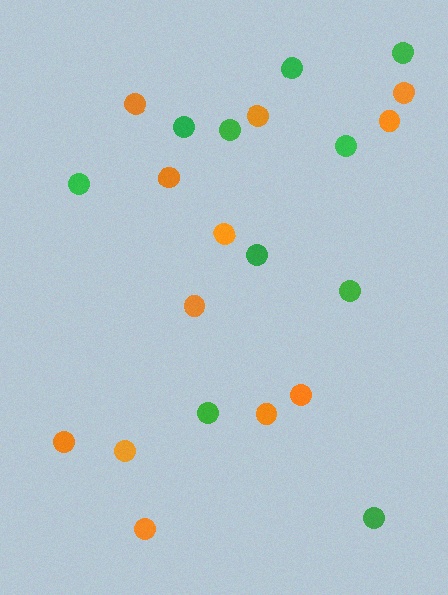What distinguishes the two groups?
There are 2 groups: one group of orange circles (12) and one group of green circles (10).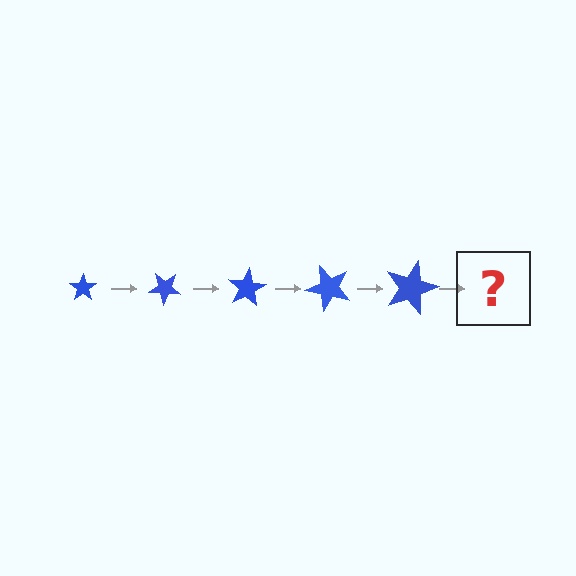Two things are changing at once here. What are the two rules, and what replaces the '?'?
The two rules are that the star grows larger each step and it rotates 40 degrees each step. The '?' should be a star, larger than the previous one and rotated 200 degrees from the start.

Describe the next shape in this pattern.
It should be a star, larger than the previous one and rotated 200 degrees from the start.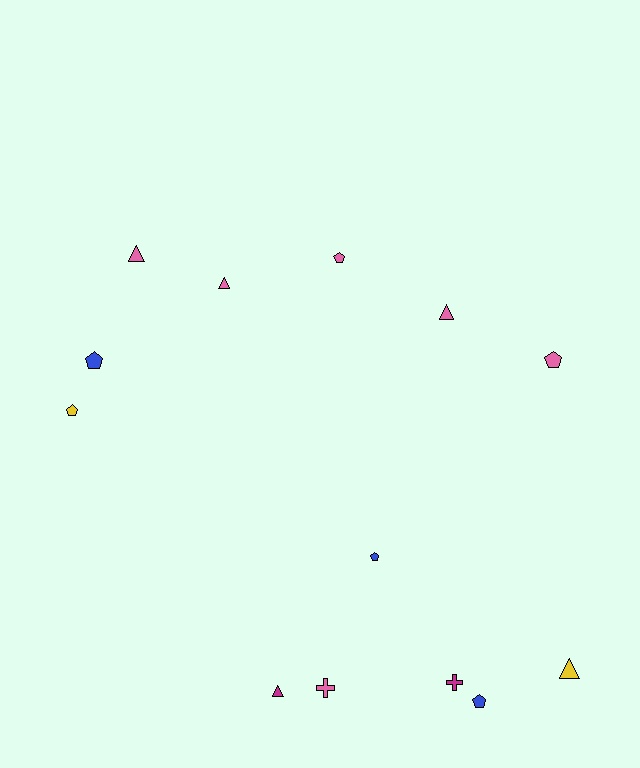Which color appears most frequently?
Pink, with 6 objects.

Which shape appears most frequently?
Pentagon, with 6 objects.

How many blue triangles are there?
There are no blue triangles.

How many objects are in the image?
There are 13 objects.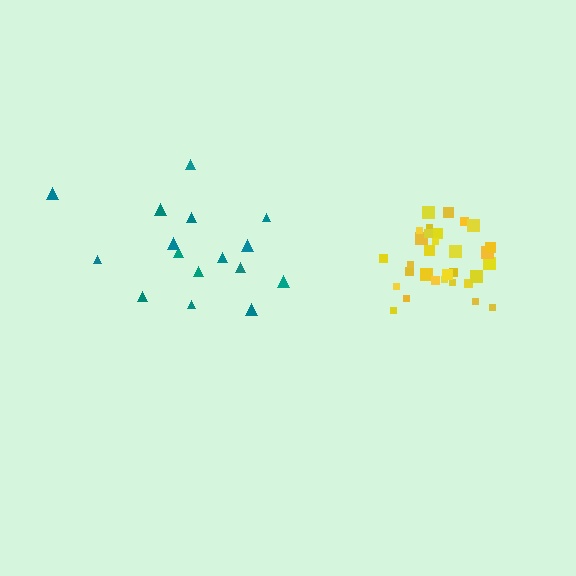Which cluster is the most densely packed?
Yellow.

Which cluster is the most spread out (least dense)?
Teal.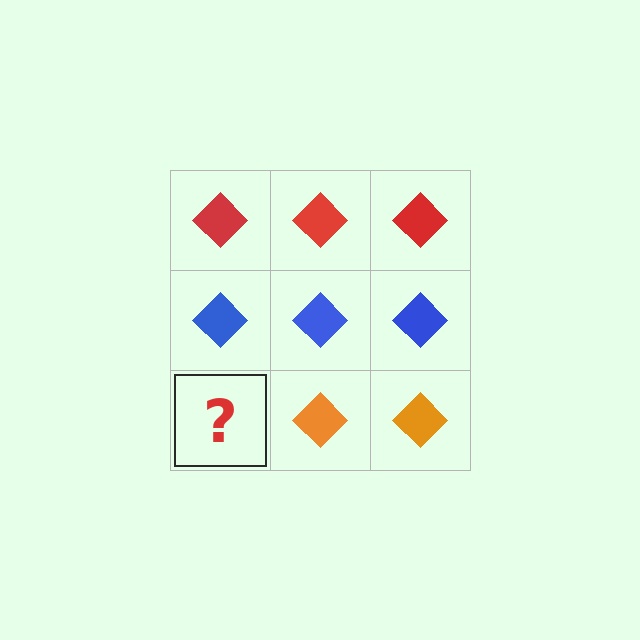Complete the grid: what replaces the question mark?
The question mark should be replaced with an orange diamond.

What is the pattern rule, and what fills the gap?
The rule is that each row has a consistent color. The gap should be filled with an orange diamond.